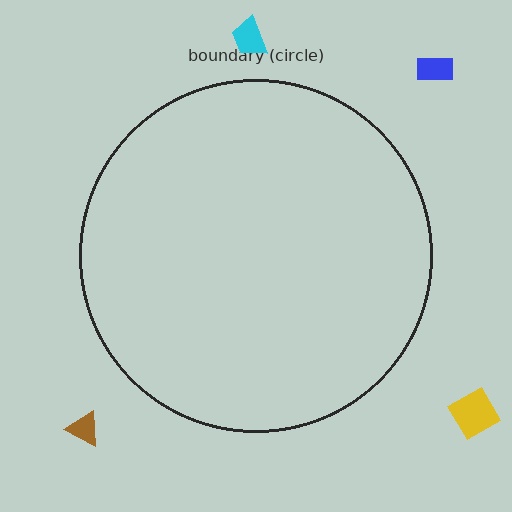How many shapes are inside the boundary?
0 inside, 4 outside.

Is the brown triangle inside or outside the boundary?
Outside.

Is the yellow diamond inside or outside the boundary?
Outside.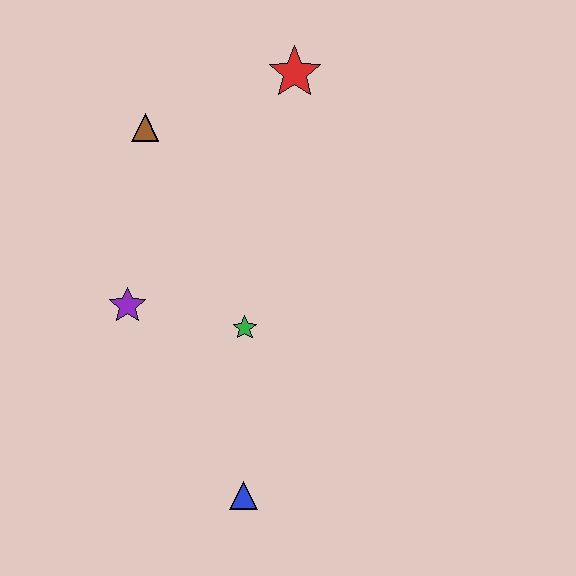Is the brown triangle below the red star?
Yes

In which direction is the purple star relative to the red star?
The purple star is below the red star.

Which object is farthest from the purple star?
The red star is farthest from the purple star.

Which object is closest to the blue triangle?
The green star is closest to the blue triangle.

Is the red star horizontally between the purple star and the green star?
No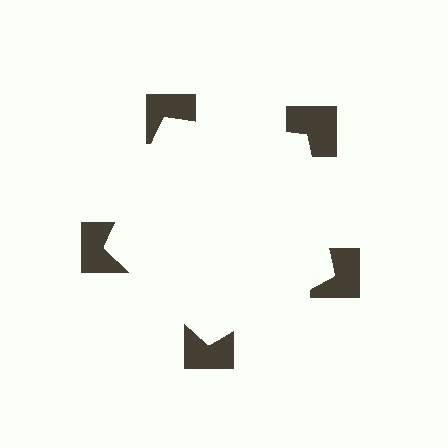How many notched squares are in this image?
There are 5 — one at each vertex of the illusory pentagon.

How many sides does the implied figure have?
5 sides.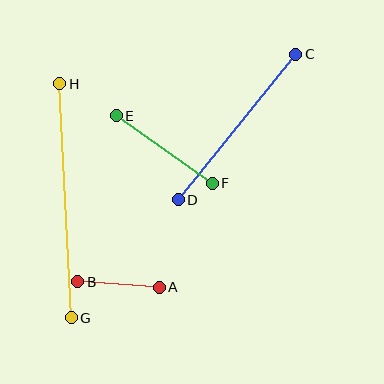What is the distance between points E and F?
The distance is approximately 118 pixels.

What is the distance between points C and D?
The distance is approximately 187 pixels.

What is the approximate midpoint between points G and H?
The midpoint is at approximately (66, 201) pixels.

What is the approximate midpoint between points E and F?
The midpoint is at approximately (164, 150) pixels.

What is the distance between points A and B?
The distance is approximately 82 pixels.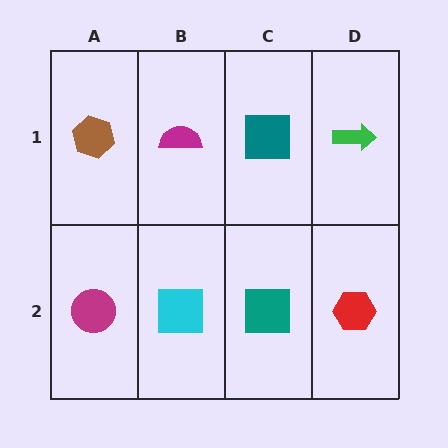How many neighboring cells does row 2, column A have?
2.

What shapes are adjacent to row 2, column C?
A teal square (row 1, column C), a cyan square (row 2, column B), a red hexagon (row 2, column D).